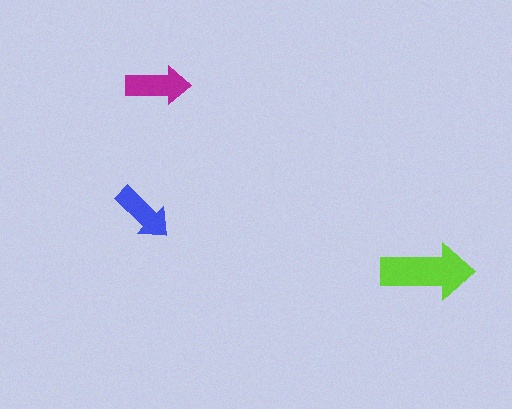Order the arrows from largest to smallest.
the lime one, the magenta one, the blue one.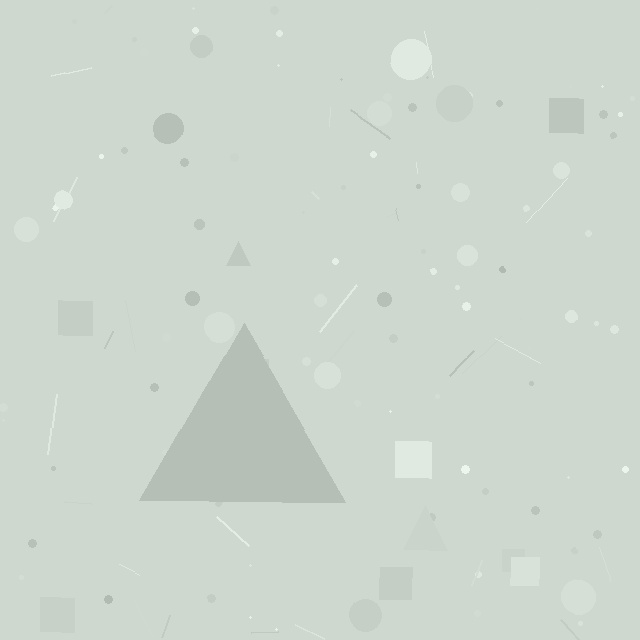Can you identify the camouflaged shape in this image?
The camouflaged shape is a triangle.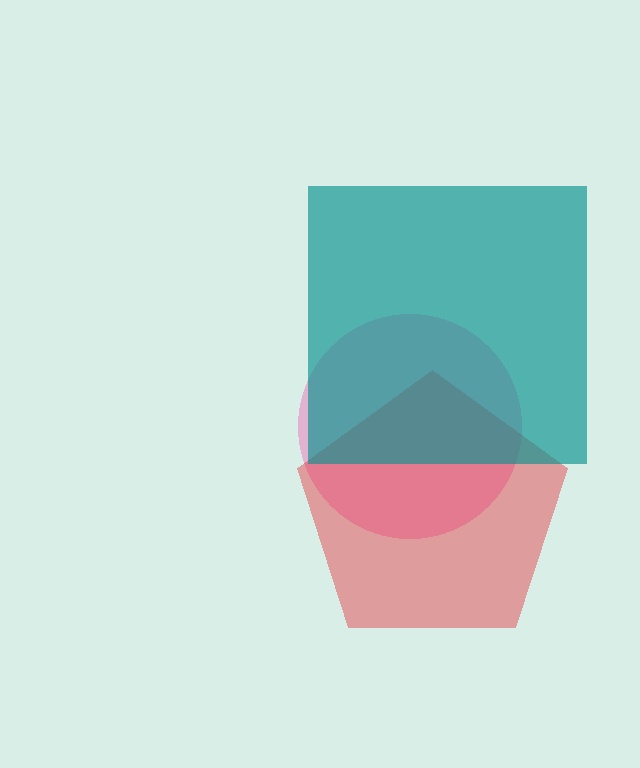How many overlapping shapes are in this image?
There are 3 overlapping shapes in the image.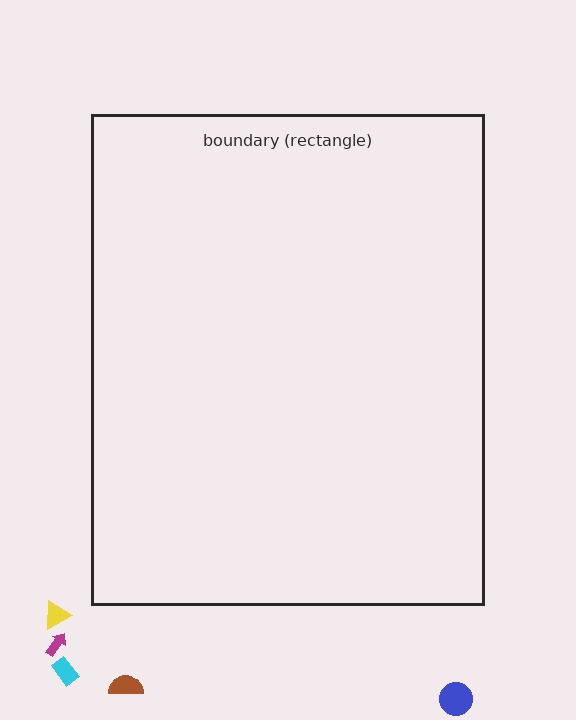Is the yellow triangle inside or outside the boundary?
Outside.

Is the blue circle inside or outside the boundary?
Outside.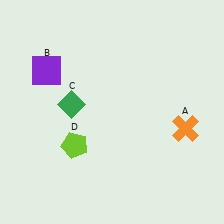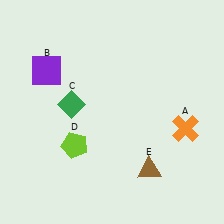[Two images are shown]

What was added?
A brown triangle (E) was added in Image 2.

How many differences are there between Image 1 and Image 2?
There is 1 difference between the two images.